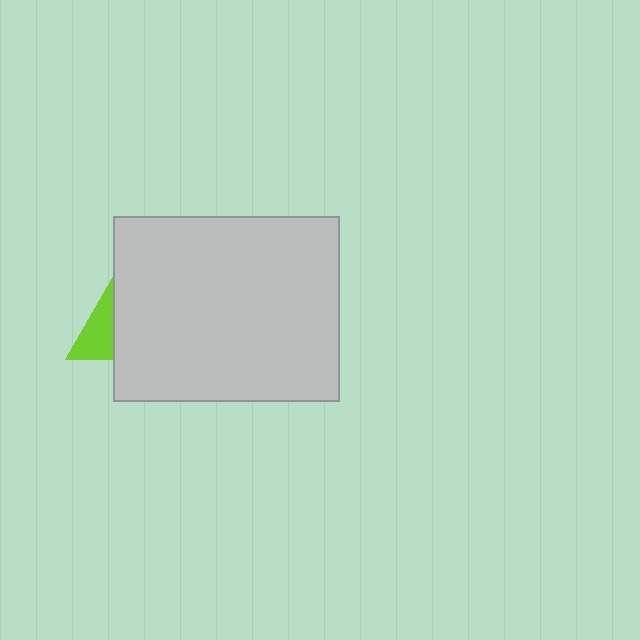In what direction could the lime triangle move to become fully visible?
The lime triangle could move left. That would shift it out from behind the light gray rectangle entirely.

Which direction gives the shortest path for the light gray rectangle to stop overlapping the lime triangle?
Moving right gives the shortest separation.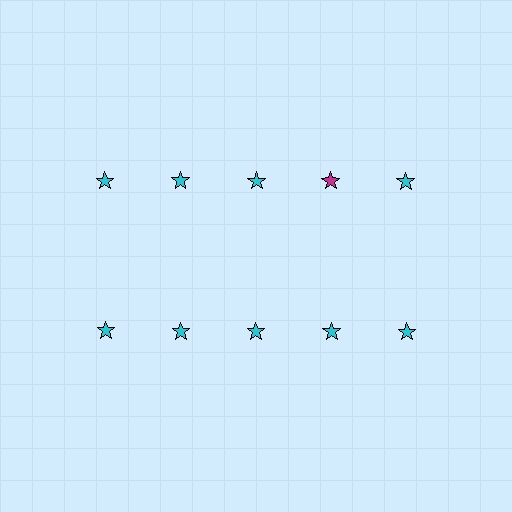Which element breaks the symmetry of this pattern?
The magenta star in the top row, second from right column breaks the symmetry. All other shapes are cyan stars.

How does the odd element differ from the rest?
It has a different color: magenta instead of cyan.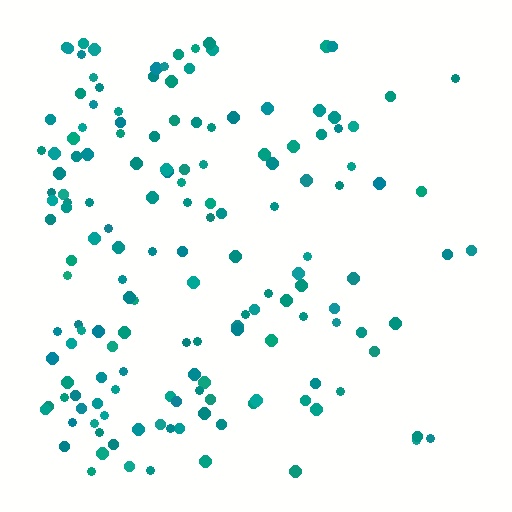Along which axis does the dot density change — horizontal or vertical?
Horizontal.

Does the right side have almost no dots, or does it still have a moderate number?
Still a moderate number, just noticeably fewer than the left.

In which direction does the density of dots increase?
From right to left, with the left side densest.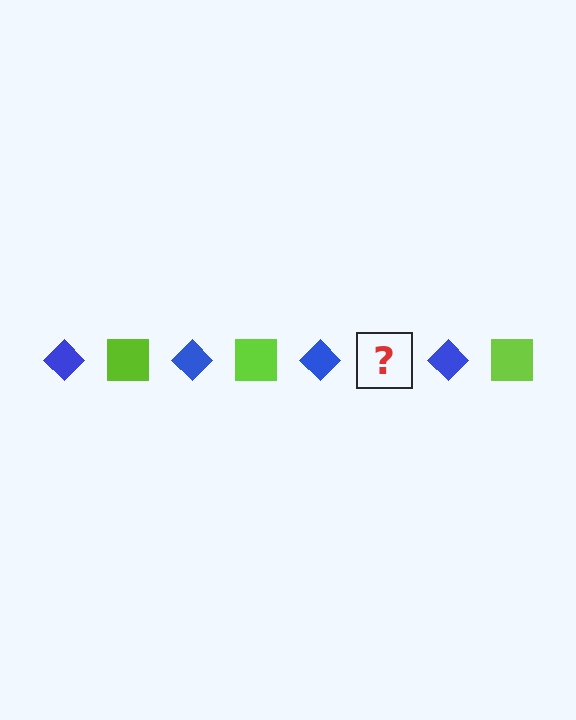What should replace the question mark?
The question mark should be replaced with a lime square.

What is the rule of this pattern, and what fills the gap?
The rule is that the pattern alternates between blue diamond and lime square. The gap should be filled with a lime square.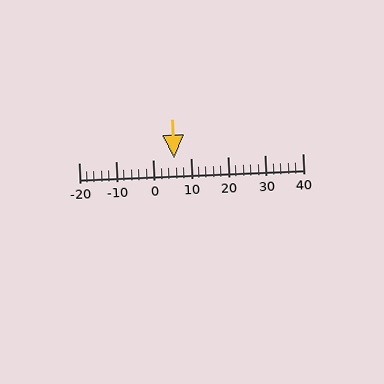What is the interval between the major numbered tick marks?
The major tick marks are spaced 10 units apart.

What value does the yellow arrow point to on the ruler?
The yellow arrow points to approximately 6.